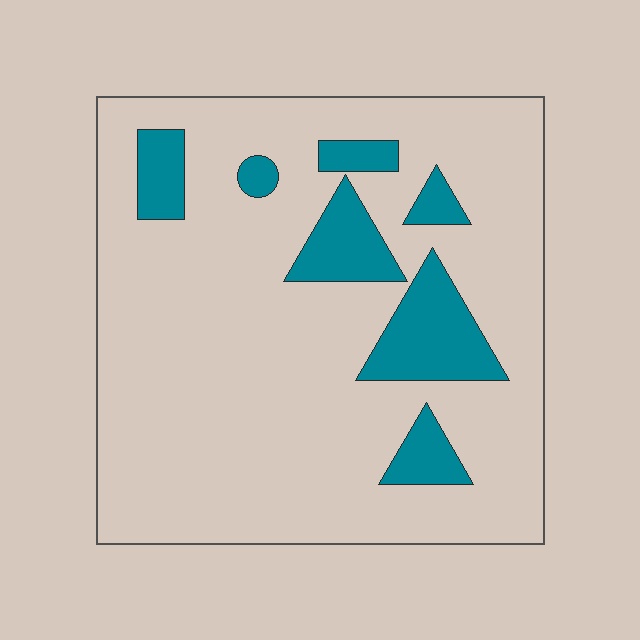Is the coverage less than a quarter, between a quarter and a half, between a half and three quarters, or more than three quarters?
Less than a quarter.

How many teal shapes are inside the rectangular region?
7.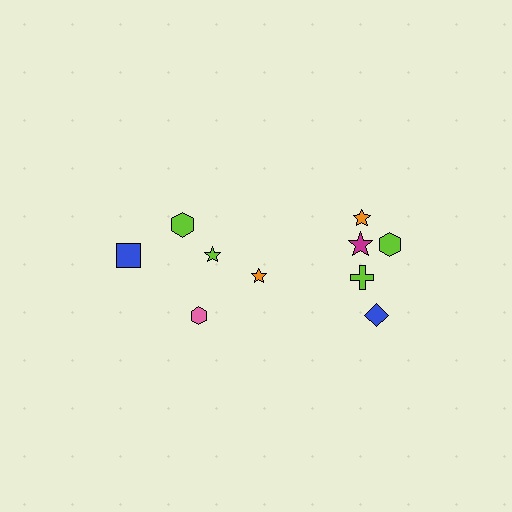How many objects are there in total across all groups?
There are 10 objects.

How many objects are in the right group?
There are 6 objects.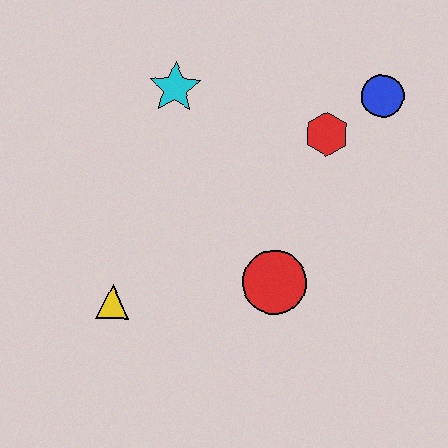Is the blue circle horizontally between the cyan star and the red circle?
No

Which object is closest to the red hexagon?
The blue circle is closest to the red hexagon.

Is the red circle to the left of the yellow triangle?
No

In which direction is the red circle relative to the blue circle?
The red circle is below the blue circle.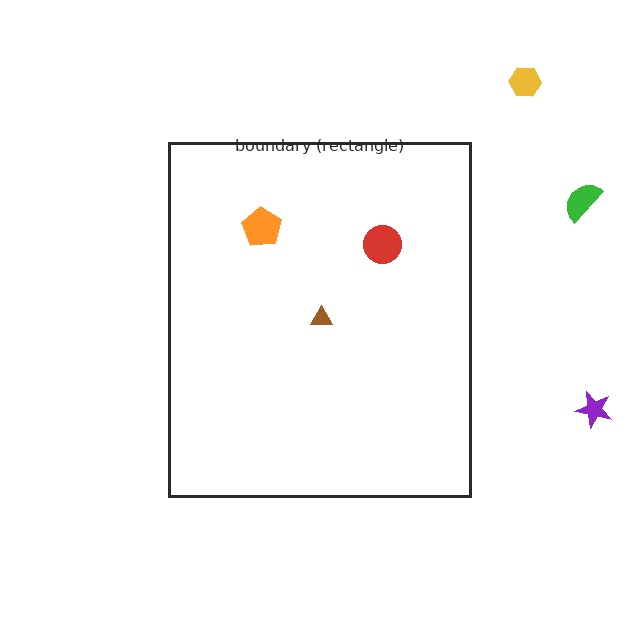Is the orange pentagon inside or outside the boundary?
Inside.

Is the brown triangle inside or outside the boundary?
Inside.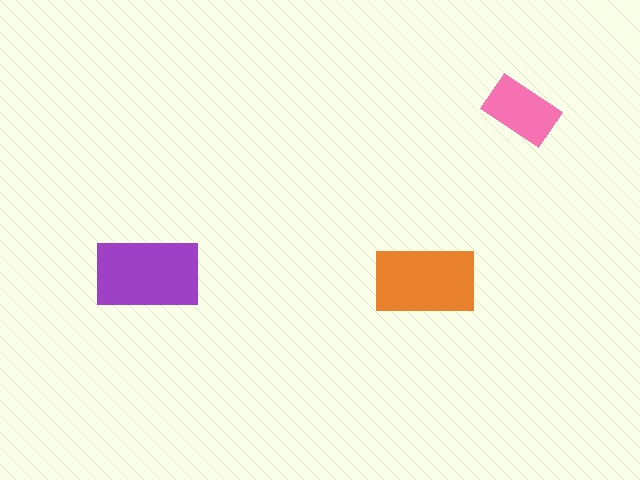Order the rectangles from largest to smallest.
the purple one, the orange one, the pink one.